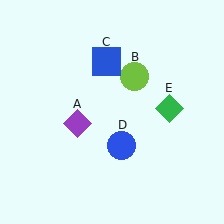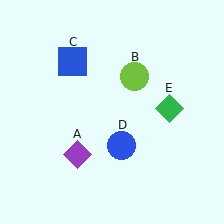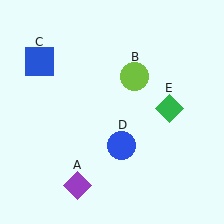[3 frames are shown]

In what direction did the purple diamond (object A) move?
The purple diamond (object A) moved down.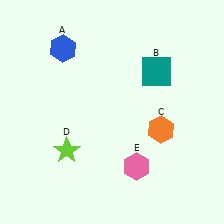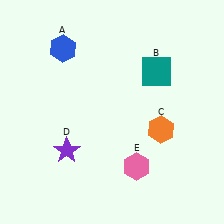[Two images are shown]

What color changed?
The star (D) changed from lime in Image 1 to purple in Image 2.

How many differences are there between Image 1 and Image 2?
There is 1 difference between the two images.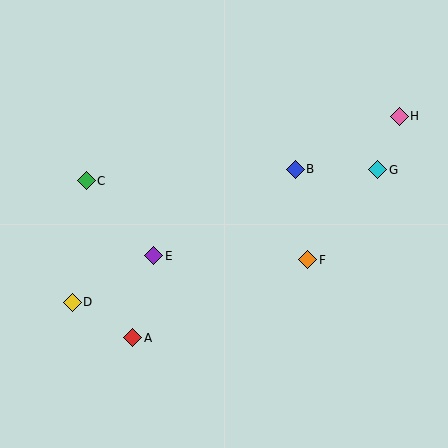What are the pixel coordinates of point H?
Point H is at (399, 116).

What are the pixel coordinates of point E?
Point E is at (154, 256).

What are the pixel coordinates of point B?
Point B is at (295, 169).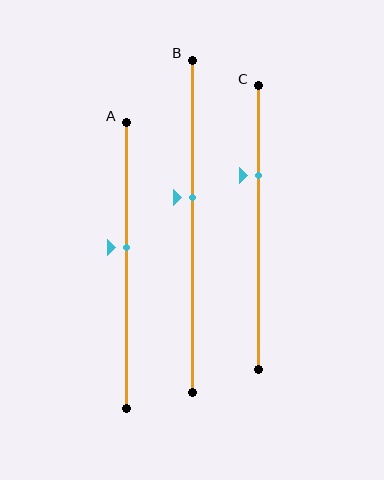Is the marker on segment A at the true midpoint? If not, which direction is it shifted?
No, the marker on segment A is shifted upward by about 6% of the segment length.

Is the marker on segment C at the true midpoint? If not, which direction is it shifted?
No, the marker on segment C is shifted upward by about 18% of the segment length.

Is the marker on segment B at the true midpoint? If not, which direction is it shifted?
No, the marker on segment B is shifted upward by about 9% of the segment length.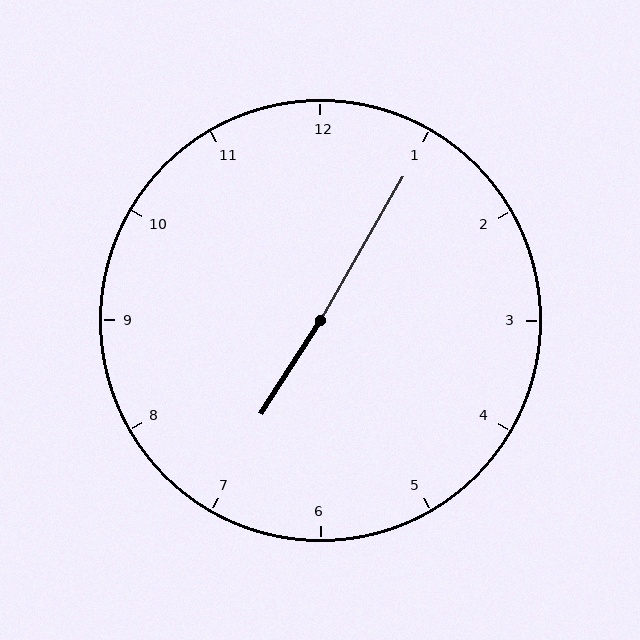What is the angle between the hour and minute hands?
Approximately 178 degrees.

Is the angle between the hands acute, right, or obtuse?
It is obtuse.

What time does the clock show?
7:05.